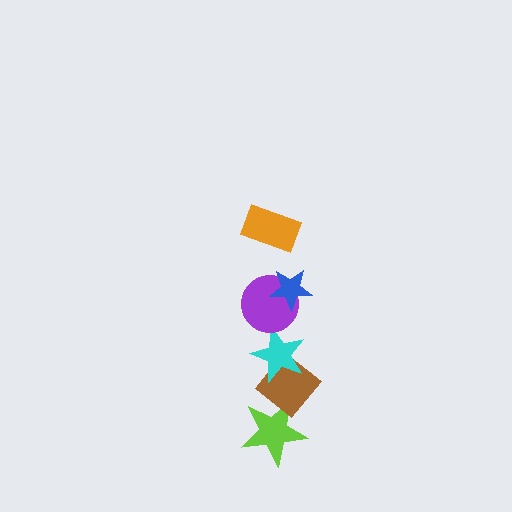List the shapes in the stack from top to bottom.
From top to bottom: the orange rectangle, the blue star, the purple circle, the cyan star, the brown diamond, the lime star.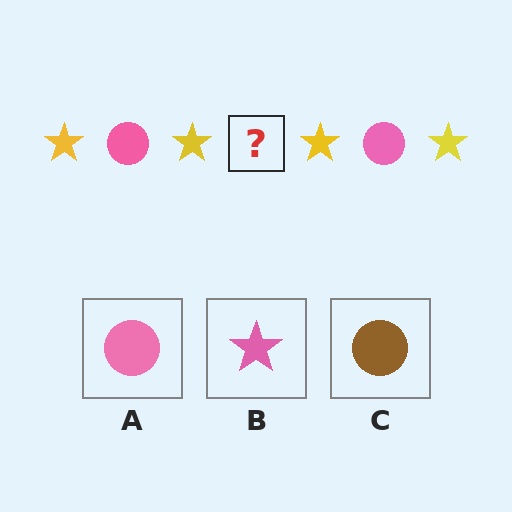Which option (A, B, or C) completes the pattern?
A.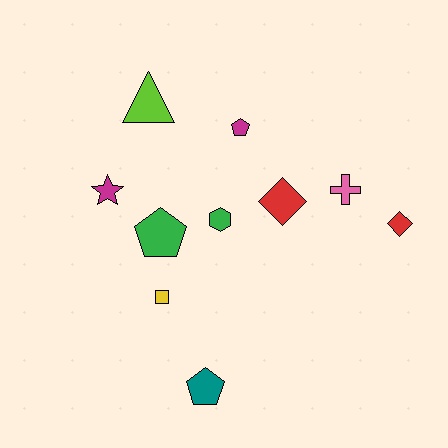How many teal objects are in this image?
There is 1 teal object.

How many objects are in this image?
There are 10 objects.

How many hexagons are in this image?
There is 1 hexagon.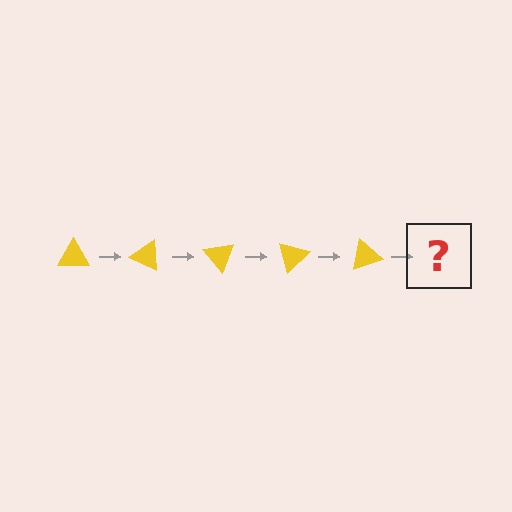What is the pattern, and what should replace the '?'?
The pattern is that the triangle rotates 25 degrees each step. The '?' should be a yellow triangle rotated 125 degrees.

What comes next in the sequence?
The next element should be a yellow triangle rotated 125 degrees.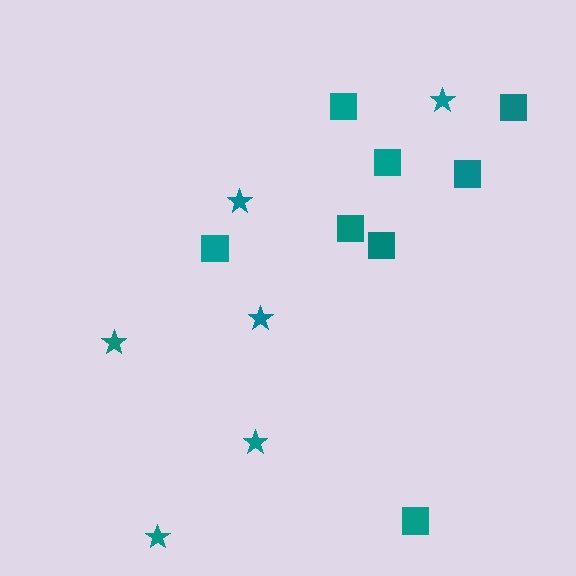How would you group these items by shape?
There are 2 groups: one group of stars (6) and one group of squares (8).